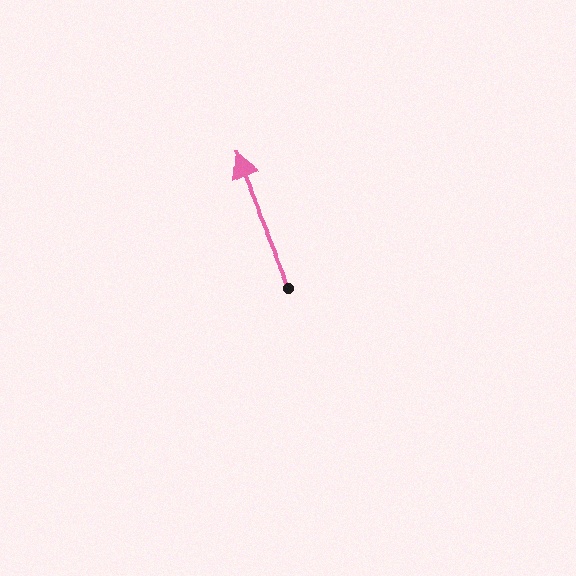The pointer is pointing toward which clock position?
Roughly 11 o'clock.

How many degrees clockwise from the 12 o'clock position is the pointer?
Approximately 337 degrees.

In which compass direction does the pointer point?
Northwest.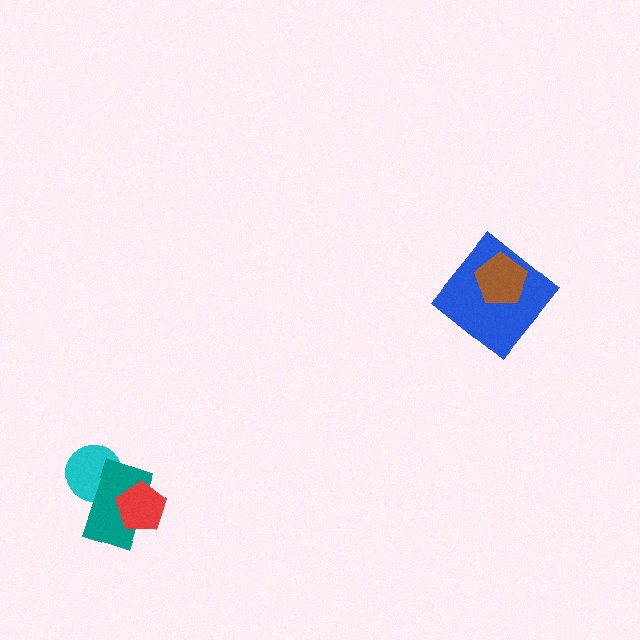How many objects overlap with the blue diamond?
1 object overlaps with the blue diamond.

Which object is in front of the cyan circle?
The teal rectangle is in front of the cyan circle.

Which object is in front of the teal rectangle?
The red pentagon is in front of the teal rectangle.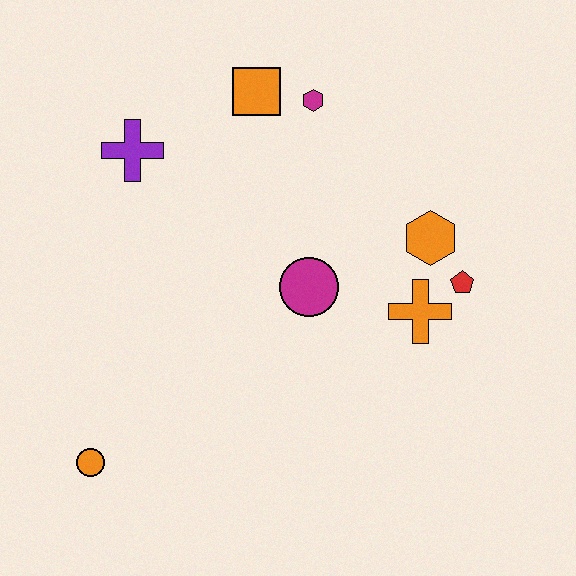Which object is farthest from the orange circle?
The magenta hexagon is farthest from the orange circle.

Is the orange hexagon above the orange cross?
Yes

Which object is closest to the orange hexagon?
The red pentagon is closest to the orange hexagon.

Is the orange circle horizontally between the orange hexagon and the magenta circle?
No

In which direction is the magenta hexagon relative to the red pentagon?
The magenta hexagon is above the red pentagon.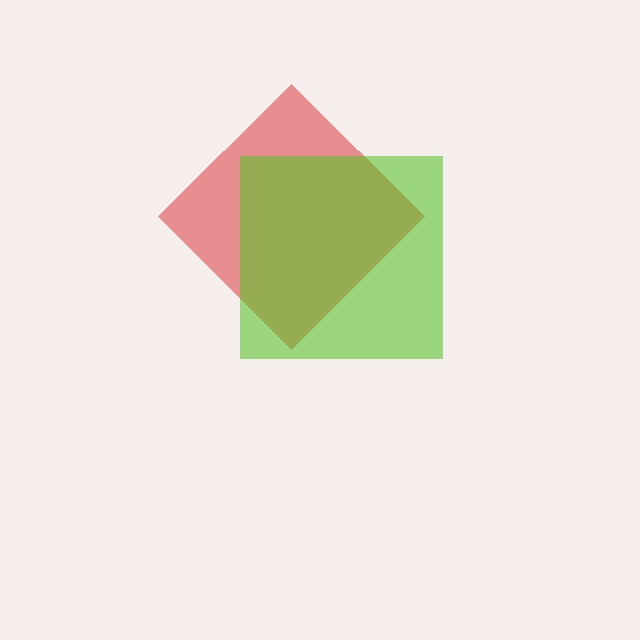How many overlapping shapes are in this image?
There are 2 overlapping shapes in the image.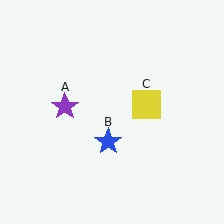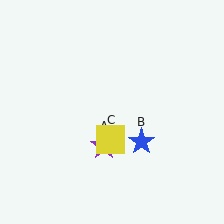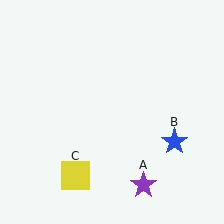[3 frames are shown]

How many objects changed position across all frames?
3 objects changed position: purple star (object A), blue star (object B), yellow square (object C).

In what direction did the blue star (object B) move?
The blue star (object B) moved right.